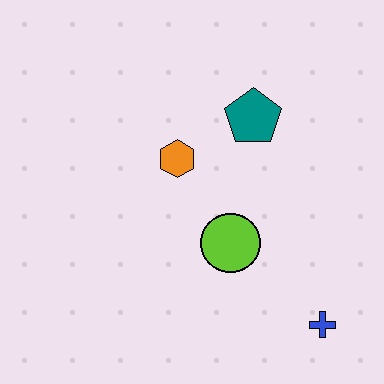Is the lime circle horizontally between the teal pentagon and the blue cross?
No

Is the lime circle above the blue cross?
Yes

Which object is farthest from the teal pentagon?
The blue cross is farthest from the teal pentagon.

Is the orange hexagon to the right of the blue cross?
No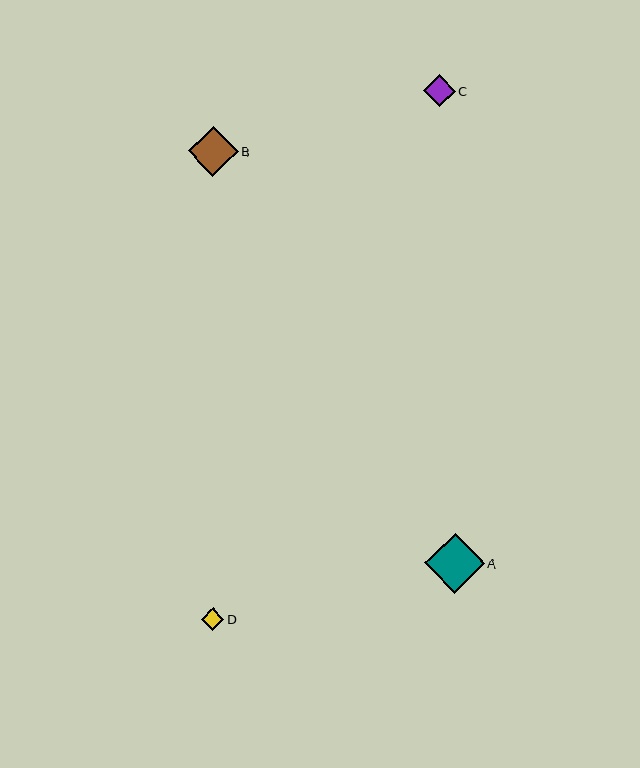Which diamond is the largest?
Diamond A is the largest with a size of approximately 60 pixels.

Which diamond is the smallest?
Diamond D is the smallest with a size of approximately 22 pixels.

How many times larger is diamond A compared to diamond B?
Diamond A is approximately 1.2 times the size of diamond B.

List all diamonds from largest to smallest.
From largest to smallest: A, B, C, D.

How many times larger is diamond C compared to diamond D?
Diamond C is approximately 1.4 times the size of diamond D.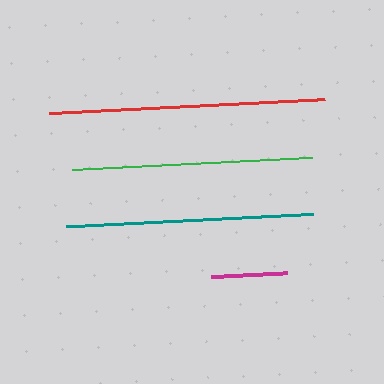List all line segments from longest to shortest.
From longest to shortest: red, teal, green, magenta.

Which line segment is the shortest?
The magenta line is the shortest at approximately 76 pixels.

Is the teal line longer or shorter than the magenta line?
The teal line is longer than the magenta line.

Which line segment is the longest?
The red line is the longest at approximately 276 pixels.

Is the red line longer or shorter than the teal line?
The red line is longer than the teal line.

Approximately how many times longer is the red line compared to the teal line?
The red line is approximately 1.1 times the length of the teal line.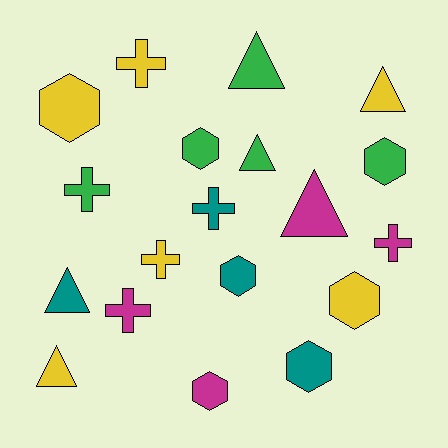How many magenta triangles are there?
There is 1 magenta triangle.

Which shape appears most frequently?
Hexagon, with 7 objects.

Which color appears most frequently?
Yellow, with 6 objects.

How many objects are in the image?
There are 19 objects.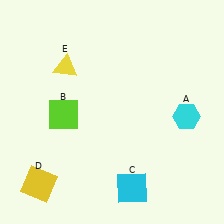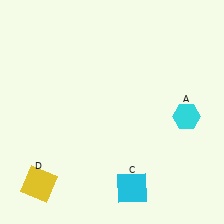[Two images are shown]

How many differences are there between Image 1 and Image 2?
There are 2 differences between the two images.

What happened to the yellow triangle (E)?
The yellow triangle (E) was removed in Image 2. It was in the top-left area of Image 1.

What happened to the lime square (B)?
The lime square (B) was removed in Image 2. It was in the bottom-left area of Image 1.